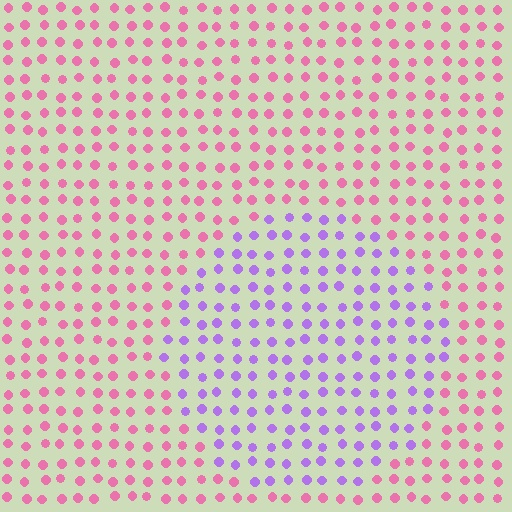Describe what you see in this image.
The image is filled with small pink elements in a uniform arrangement. A circle-shaped region is visible where the elements are tinted to a slightly different hue, forming a subtle color boundary.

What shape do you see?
I see a circle.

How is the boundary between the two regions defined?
The boundary is defined purely by a slight shift in hue (about 59 degrees). Spacing, size, and orientation are identical on both sides.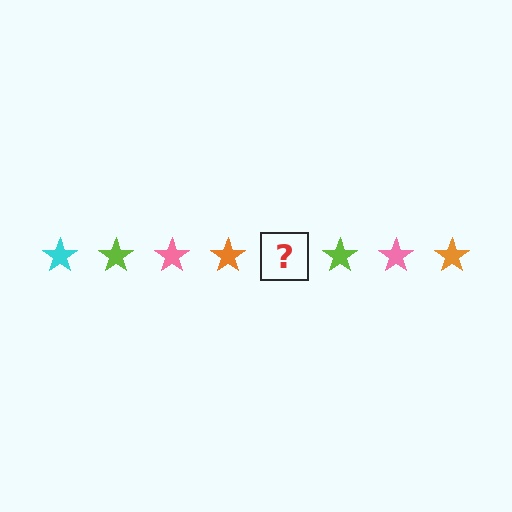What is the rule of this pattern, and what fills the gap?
The rule is that the pattern cycles through cyan, lime, pink, orange stars. The gap should be filled with a cyan star.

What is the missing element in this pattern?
The missing element is a cyan star.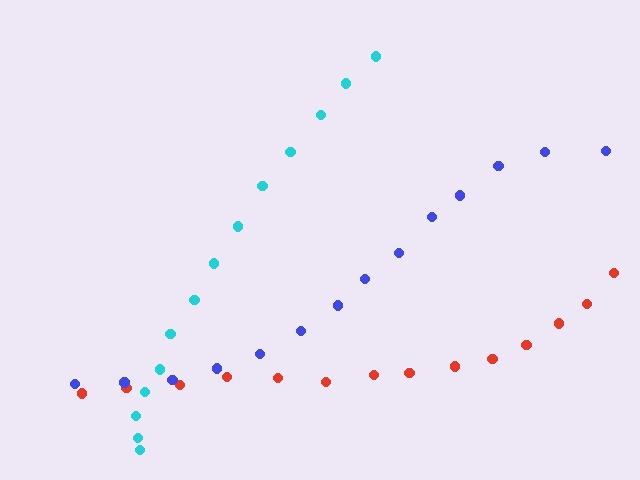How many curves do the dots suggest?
There are 3 distinct paths.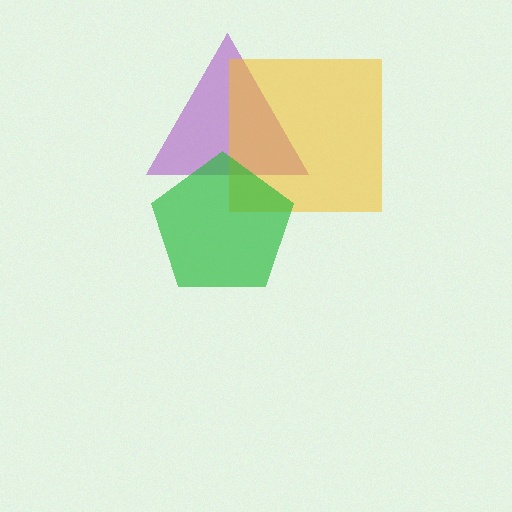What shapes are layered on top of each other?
The layered shapes are: a purple triangle, a yellow square, a green pentagon.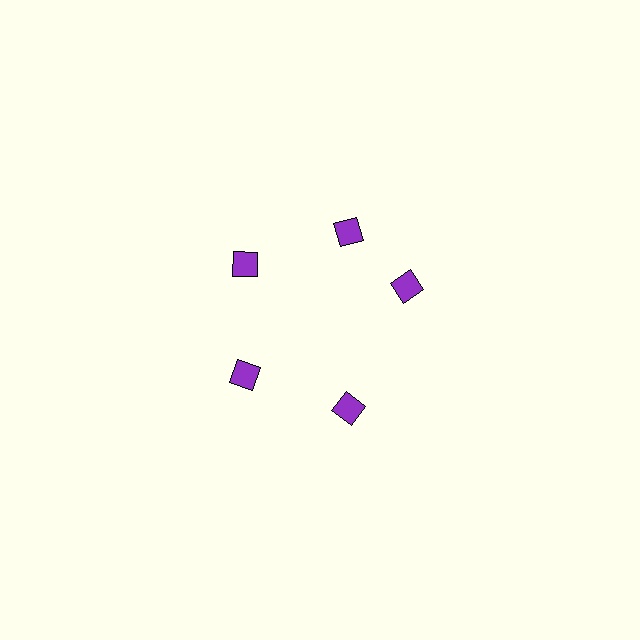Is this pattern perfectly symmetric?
No. The 5 purple squares are arranged in a ring, but one element near the 3 o'clock position is rotated out of alignment along the ring, breaking the 5-fold rotational symmetry.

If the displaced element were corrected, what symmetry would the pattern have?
It would have 5-fold rotational symmetry — the pattern would map onto itself every 72 degrees.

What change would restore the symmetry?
The symmetry would be restored by rotating it back into even spacing with its neighbors so that all 5 squares sit at equal angles and equal distance from the center.